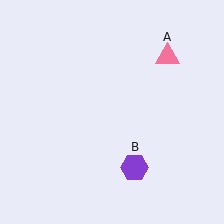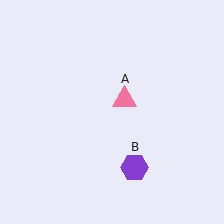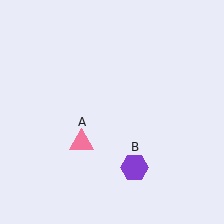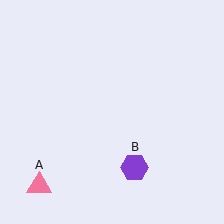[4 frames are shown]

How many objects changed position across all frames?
1 object changed position: pink triangle (object A).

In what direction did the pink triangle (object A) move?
The pink triangle (object A) moved down and to the left.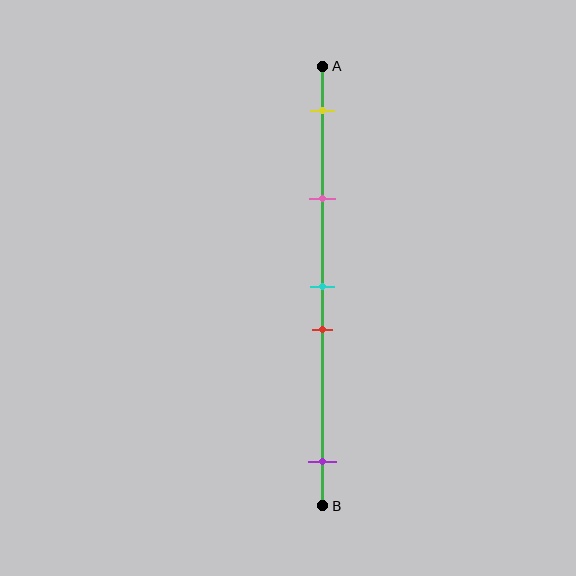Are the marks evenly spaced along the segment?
No, the marks are not evenly spaced.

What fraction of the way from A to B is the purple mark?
The purple mark is approximately 90% (0.9) of the way from A to B.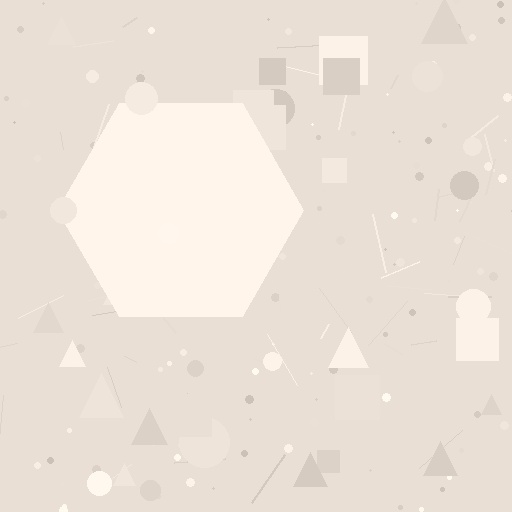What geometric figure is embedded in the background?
A hexagon is embedded in the background.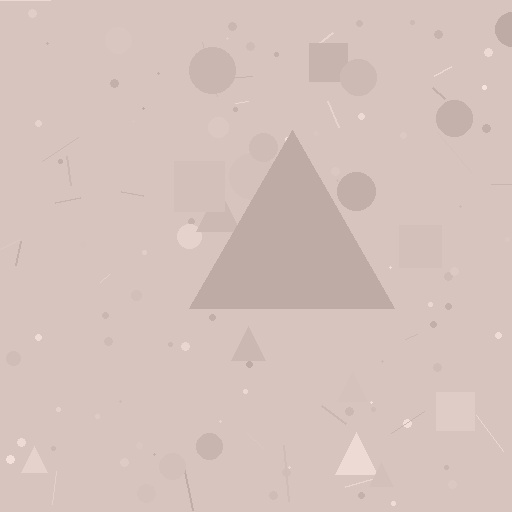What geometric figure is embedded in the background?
A triangle is embedded in the background.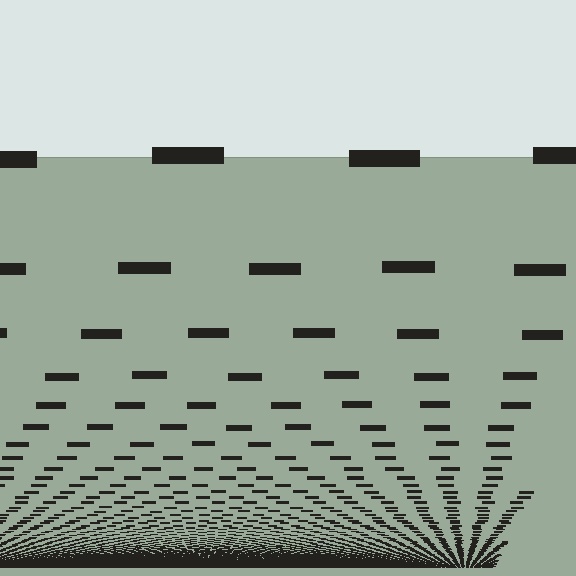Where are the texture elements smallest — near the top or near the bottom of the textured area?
Near the bottom.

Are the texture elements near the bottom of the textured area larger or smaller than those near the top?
Smaller. The gradient is inverted — elements near the bottom are smaller and denser.